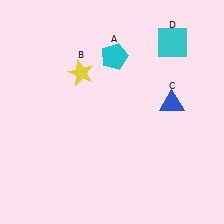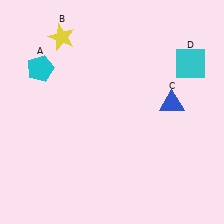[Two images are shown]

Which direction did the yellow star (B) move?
The yellow star (B) moved up.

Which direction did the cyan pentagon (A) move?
The cyan pentagon (A) moved left.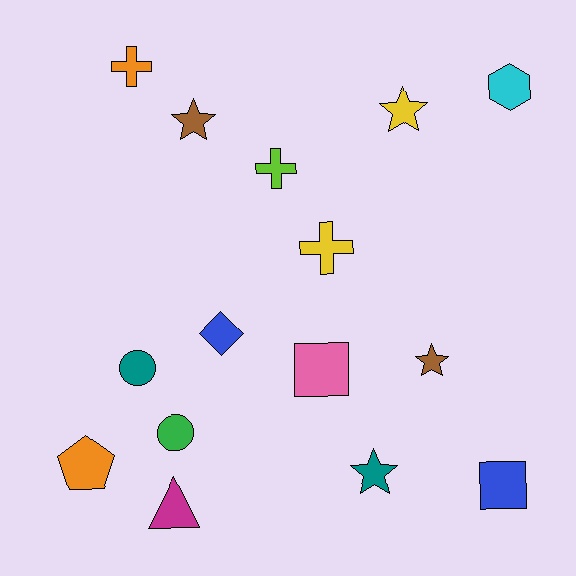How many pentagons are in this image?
There is 1 pentagon.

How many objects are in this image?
There are 15 objects.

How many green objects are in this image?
There is 1 green object.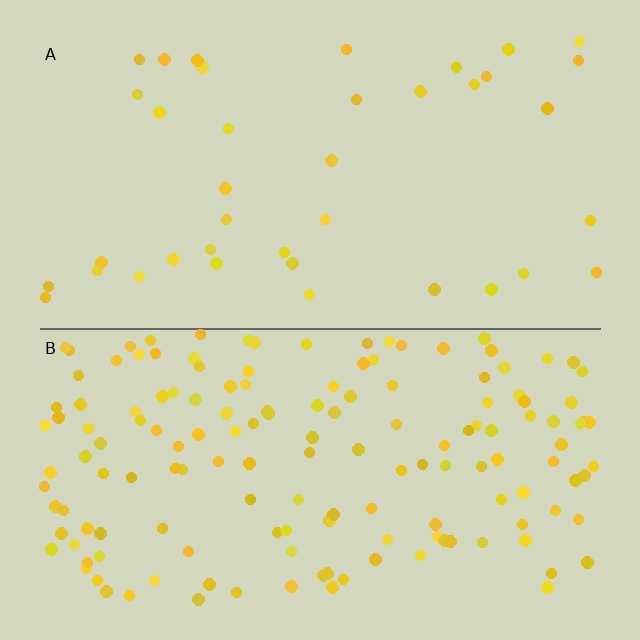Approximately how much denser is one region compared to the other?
Approximately 4.0× — region B over region A.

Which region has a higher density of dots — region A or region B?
B (the bottom).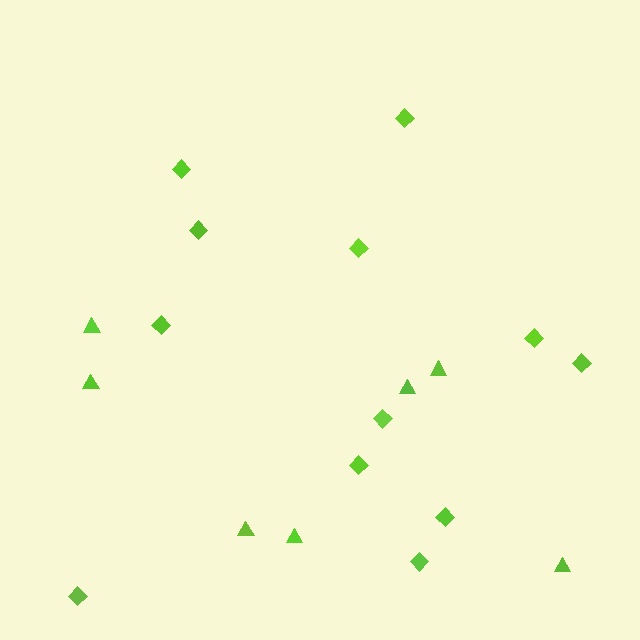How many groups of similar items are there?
There are 2 groups: one group of diamonds (12) and one group of triangles (7).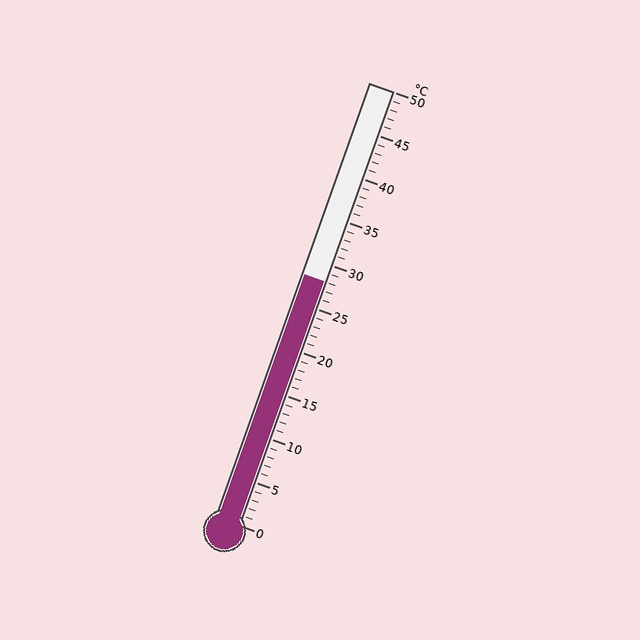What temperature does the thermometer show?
The thermometer shows approximately 28°C.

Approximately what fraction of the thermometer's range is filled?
The thermometer is filled to approximately 55% of its range.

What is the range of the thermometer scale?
The thermometer scale ranges from 0°C to 50°C.